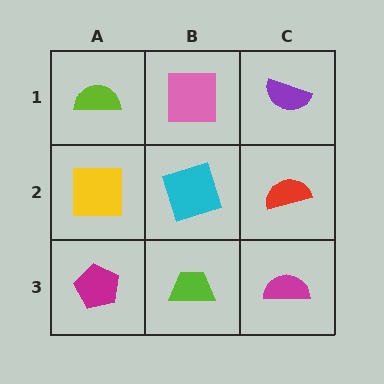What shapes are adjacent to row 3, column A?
A yellow square (row 2, column A), a lime trapezoid (row 3, column B).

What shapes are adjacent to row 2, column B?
A pink square (row 1, column B), a lime trapezoid (row 3, column B), a yellow square (row 2, column A), a red semicircle (row 2, column C).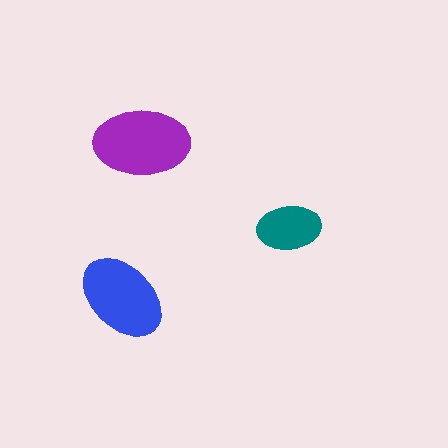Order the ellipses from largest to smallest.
the purple one, the blue one, the teal one.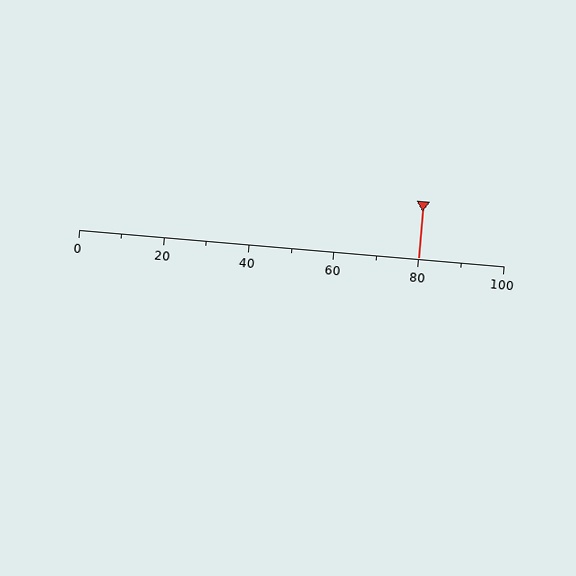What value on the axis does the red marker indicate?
The marker indicates approximately 80.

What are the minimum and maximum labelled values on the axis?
The axis runs from 0 to 100.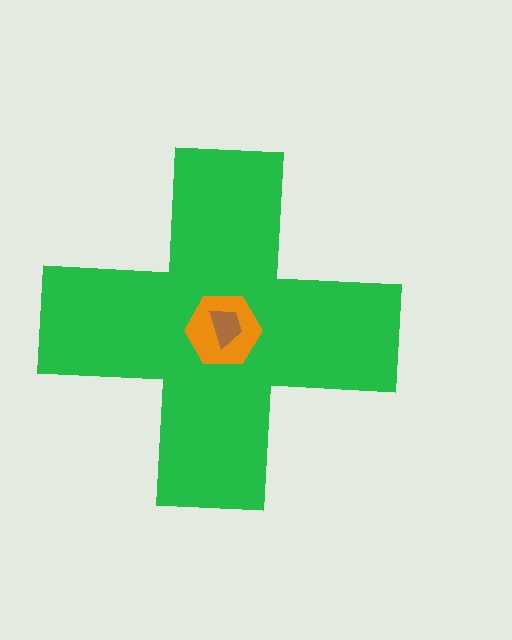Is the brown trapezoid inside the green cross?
Yes.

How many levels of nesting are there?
3.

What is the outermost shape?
The green cross.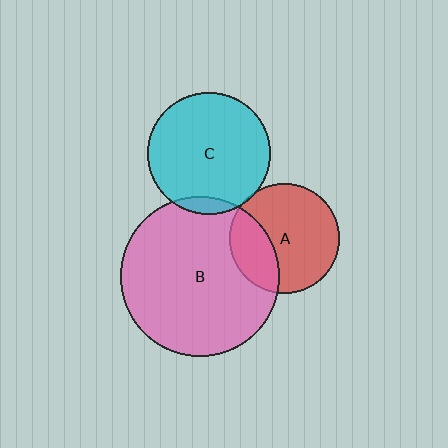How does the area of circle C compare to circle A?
Approximately 1.2 times.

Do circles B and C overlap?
Yes.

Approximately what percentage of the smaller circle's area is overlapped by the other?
Approximately 5%.